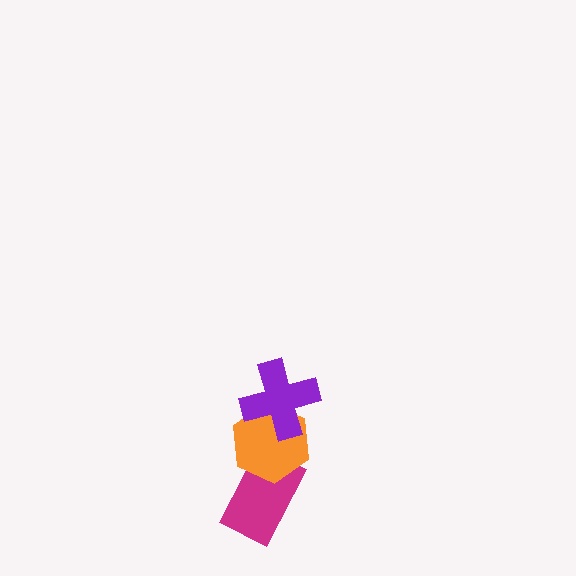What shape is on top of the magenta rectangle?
The orange hexagon is on top of the magenta rectangle.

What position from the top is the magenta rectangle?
The magenta rectangle is 3rd from the top.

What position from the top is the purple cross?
The purple cross is 1st from the top.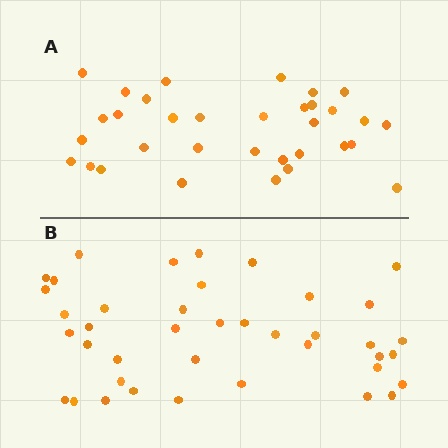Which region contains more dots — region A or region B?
Region B (the bottom region) has more dots.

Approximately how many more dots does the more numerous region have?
Region B has roughly 8 or so more dots than region A.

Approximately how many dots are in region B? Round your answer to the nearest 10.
About 40 dots.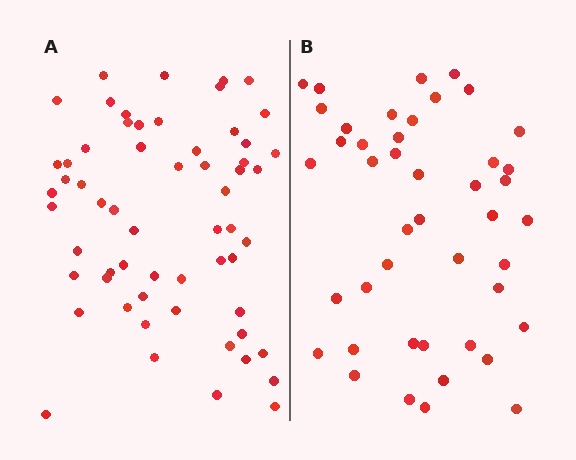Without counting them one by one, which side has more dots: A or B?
Region A (the left region) has more dots.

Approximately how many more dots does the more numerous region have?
Region A has approximately 15 more dots than region B.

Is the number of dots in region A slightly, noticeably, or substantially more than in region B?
Region A has noticeably more, but not dramatically so. The ratio is roughly 1.4 to 1.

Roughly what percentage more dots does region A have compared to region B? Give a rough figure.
About 35% more.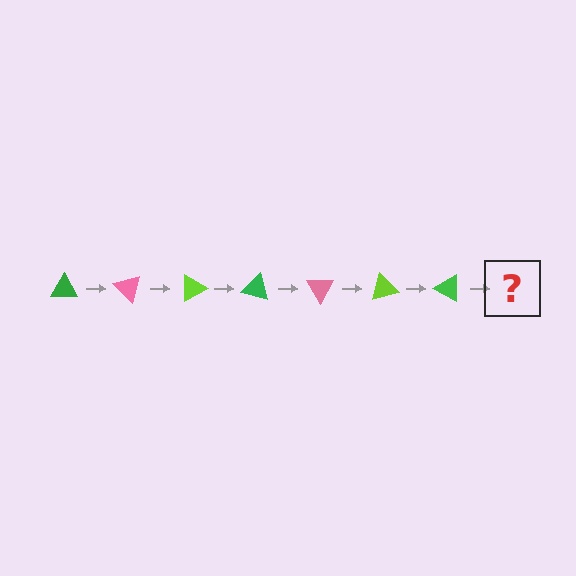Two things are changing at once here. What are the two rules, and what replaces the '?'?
The two rules are that it rotates 45 degrees each step and the color cycles through green, pink, and lime. The '?' should be a pink triangle, rotated 315 degrees from the start.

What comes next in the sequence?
The next element should be a pink triangle, rotated 315 degrees from the start.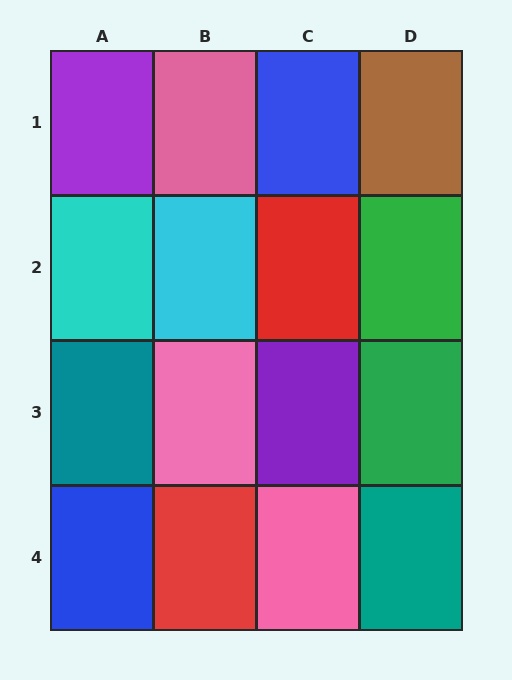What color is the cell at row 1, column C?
Blue.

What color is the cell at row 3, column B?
Pink.